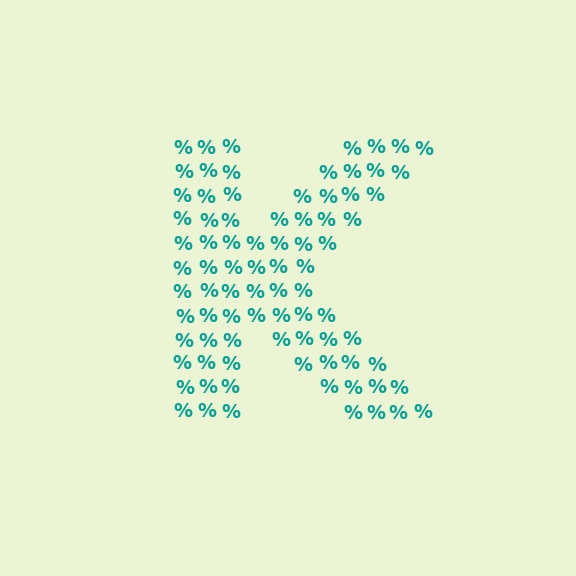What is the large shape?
The large shape is the letter K.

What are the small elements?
The small elements are percent signs.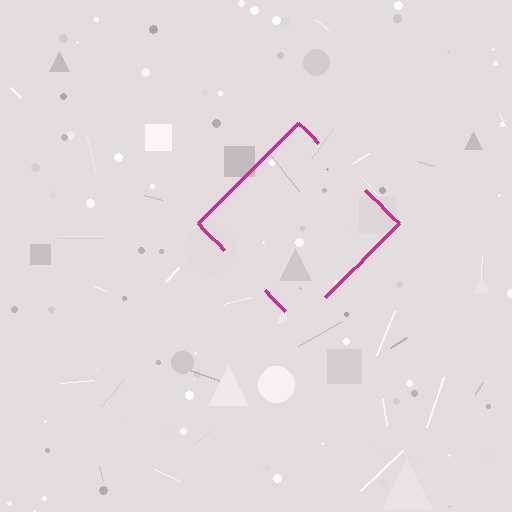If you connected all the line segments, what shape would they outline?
They would outline a diamond.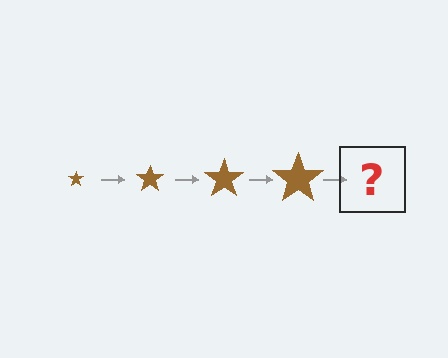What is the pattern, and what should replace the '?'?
The pattern is that the star gets progressively larger each step. The '?' should be a brown star, larger than the previous one.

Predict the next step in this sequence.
The next step is a brown star, larger than the previous one.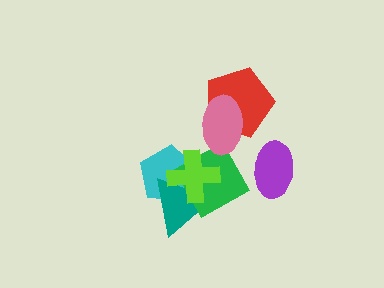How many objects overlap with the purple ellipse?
0 objects overlap with the purple ellipse.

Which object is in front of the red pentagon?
The pink ellipse is in front of the red pentagon.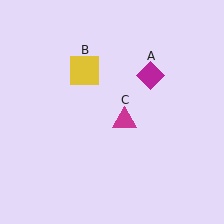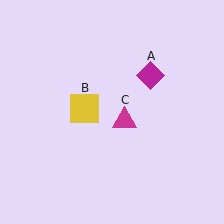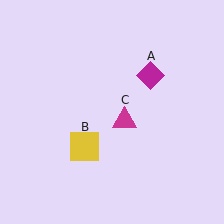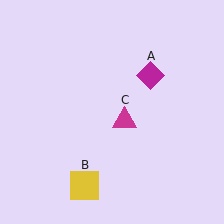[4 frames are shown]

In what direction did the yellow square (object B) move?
The yellow square (object B) moved down.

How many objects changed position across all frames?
1 object changed position: yellow square (object B).